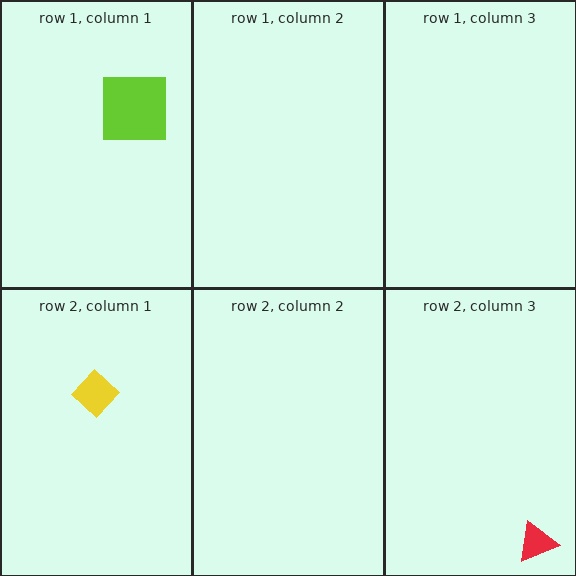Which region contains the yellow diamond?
The row 2, column 1 region.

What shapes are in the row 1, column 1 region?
The lime square.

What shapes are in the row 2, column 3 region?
The red triangle.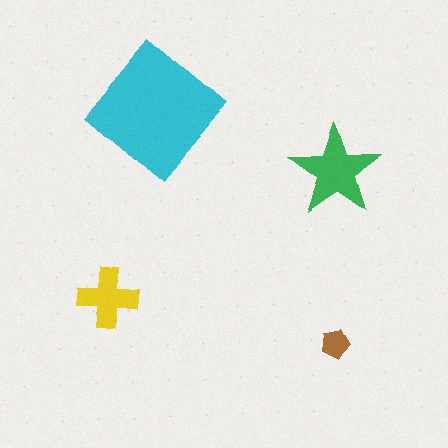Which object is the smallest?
The brown pentagon.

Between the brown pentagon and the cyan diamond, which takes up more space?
The cyan diamond.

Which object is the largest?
The cyan diamond.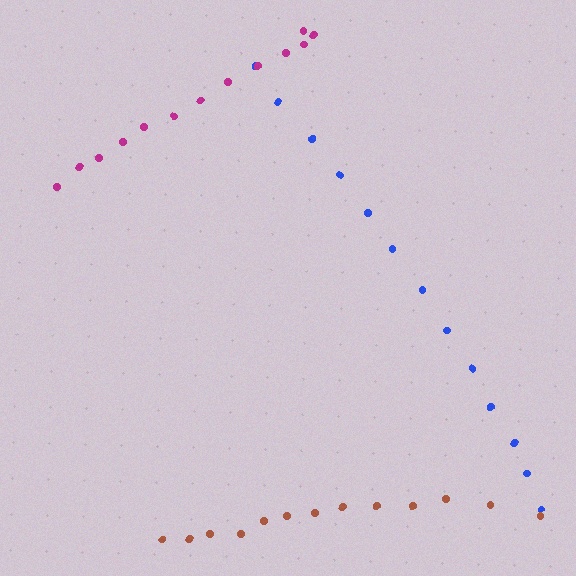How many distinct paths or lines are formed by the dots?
There are 3 distinct paths.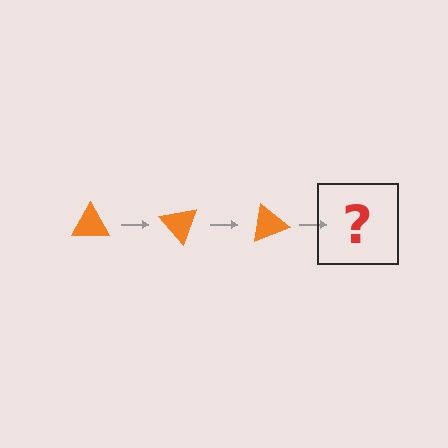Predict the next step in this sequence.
The next step is an orange triangle rotated 150 degrees.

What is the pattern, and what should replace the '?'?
The pattern is that the triangle rotates 50 degrees each step. The '?' should be an orange triangle rotated 150 degrees.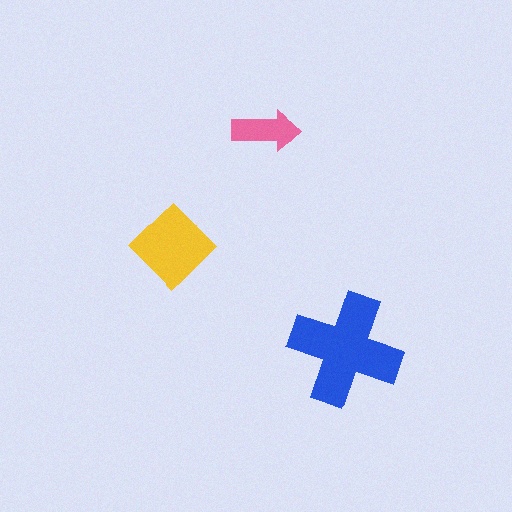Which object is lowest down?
The blue cross is bottommost.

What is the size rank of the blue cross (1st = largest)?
1st.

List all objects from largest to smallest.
The blue cross, the yellow diamond, the pink arrow.